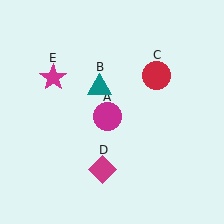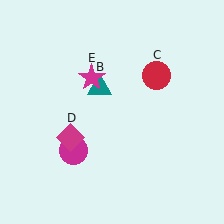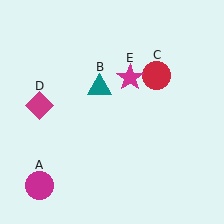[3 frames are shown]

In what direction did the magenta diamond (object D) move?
The magenta diamond (object D) moved up and to the left.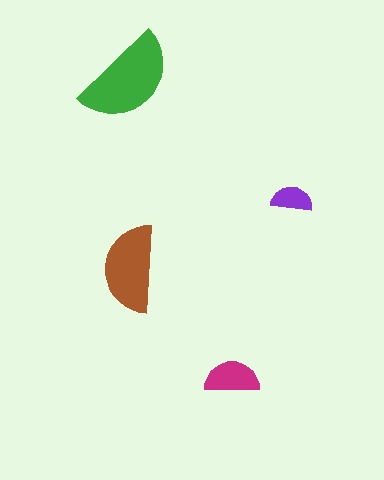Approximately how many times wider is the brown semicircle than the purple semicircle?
About 2 times wider.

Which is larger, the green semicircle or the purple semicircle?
The green one.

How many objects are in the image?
There are 4 objects in the image.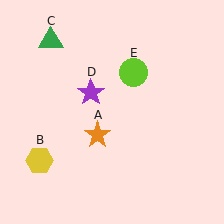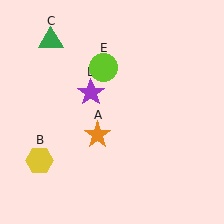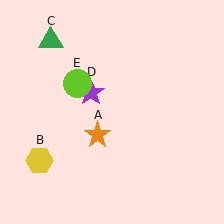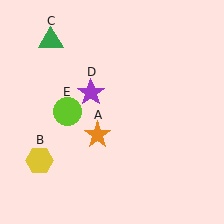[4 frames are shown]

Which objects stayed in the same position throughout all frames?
Orange star (object A) and yellow hexagon (object B) and green triangle (object C) and purple star (object D) remained stationary.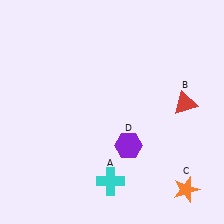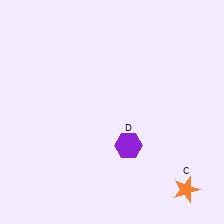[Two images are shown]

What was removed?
The cyan cross (A), the red triangle (B) were removed in Image 2.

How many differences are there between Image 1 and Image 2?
There are 2 differences between the two images.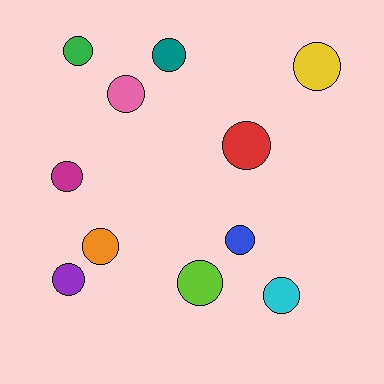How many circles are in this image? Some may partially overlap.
There are 11 circles.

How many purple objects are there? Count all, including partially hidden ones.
There is 1 purple object.